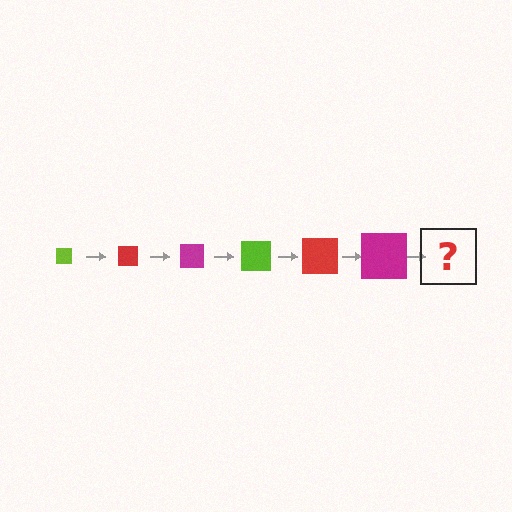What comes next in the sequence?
The next element should be a lime square, larger than the previous one.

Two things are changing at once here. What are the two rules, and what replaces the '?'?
The two rules are that the square grows larger each step and the color cycles through lime, red, and magenta. The '?' should be a lime square, larger than the previous one.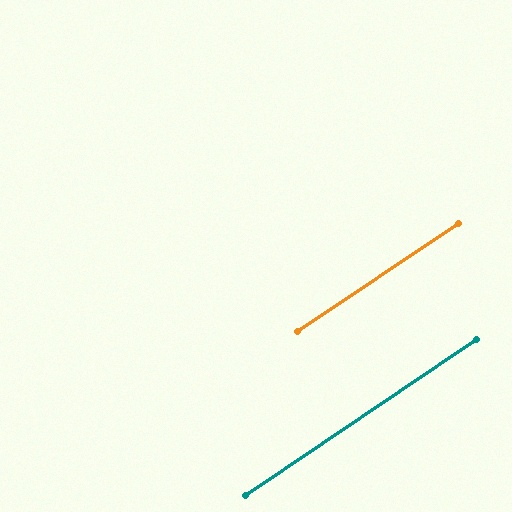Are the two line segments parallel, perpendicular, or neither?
Parallel — their directions differ by only 0.3°.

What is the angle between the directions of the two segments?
Approximately 0 degrees.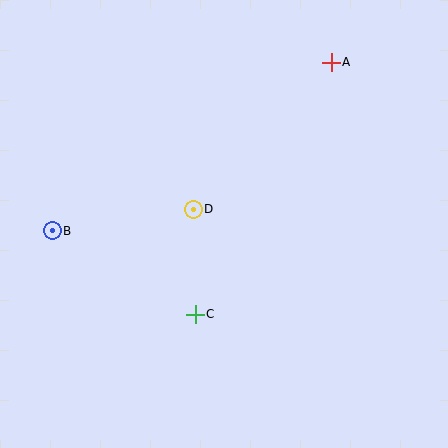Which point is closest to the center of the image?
Point D at (193, 209) is closest to the center.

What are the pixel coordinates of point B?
Point B is at (52, 231).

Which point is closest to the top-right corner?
Point A is closest to the top-right corner.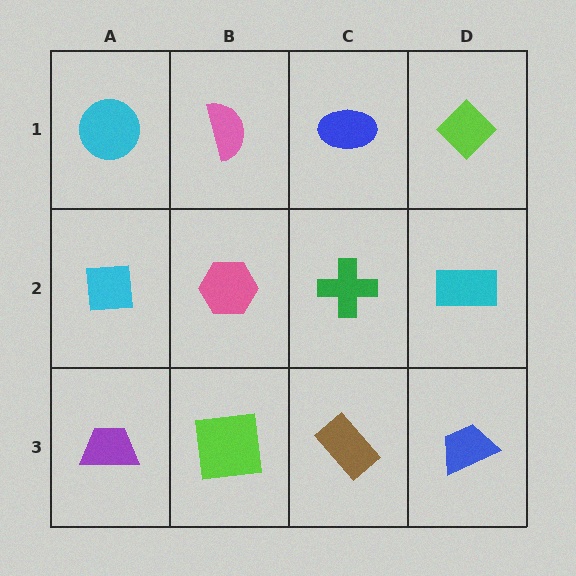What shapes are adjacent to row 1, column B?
A pink hexagon (row 2, column B), a cyan circle (row 1, column A), a blue ellipse (row 1, column C).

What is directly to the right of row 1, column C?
A lime diamond.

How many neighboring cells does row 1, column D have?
2.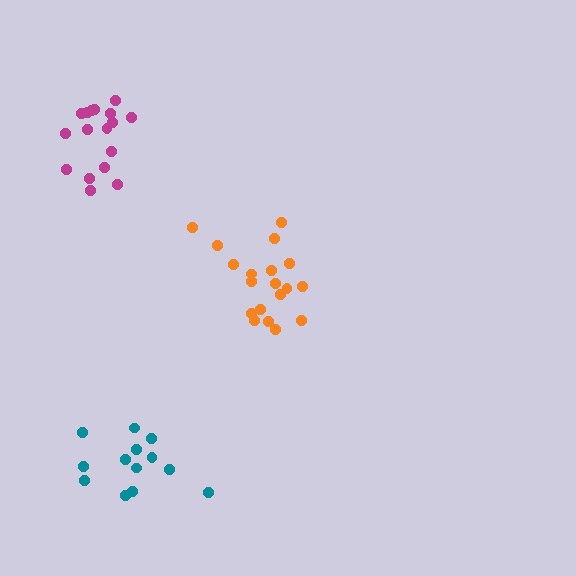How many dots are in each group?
Group 1: 19 dots, Group 2: 13 dots, Group 3: 17 dots (49 total).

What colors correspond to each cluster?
The clusters are colored: orange, teal, magenta.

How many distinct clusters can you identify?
There are 3 distinct clusters.